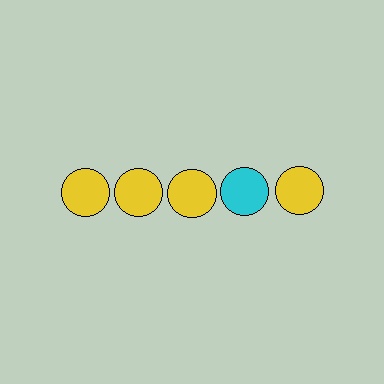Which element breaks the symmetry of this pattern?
The cyan circle in the top row, second from right column breaks the symmetry. All other shapes are yellow circles.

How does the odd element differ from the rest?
It has a different color: cyan instead of yellow.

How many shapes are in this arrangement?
There are 5 shapes arranged in a grid pattern.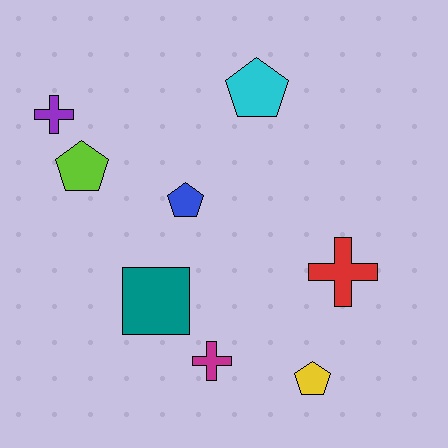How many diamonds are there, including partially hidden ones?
There are no diamonds.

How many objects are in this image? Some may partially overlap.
There are 8 objects.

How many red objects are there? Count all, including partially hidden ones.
There is 1 red object.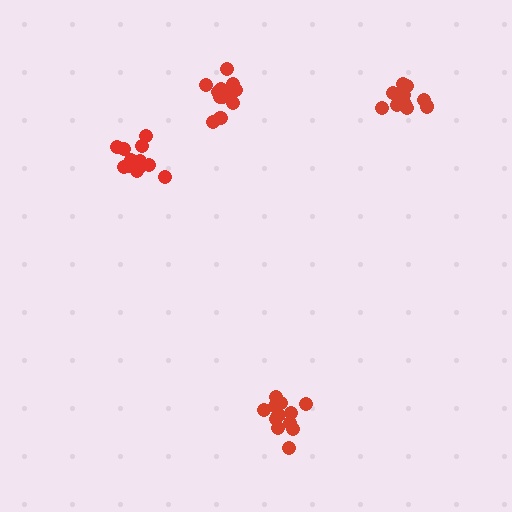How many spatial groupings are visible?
There are 4 spatial groupings.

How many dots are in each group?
Group 1: 12 dots, Group 2: 12 dots, Group 3: 13 dots, Group 4: 12 dots (49 total).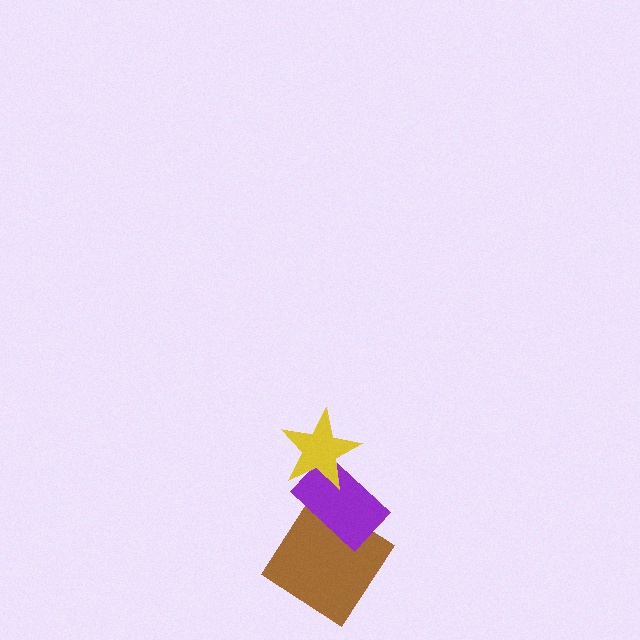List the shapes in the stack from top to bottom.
From top to bottom: the yellow star, the purple rectangle, the brown diamond.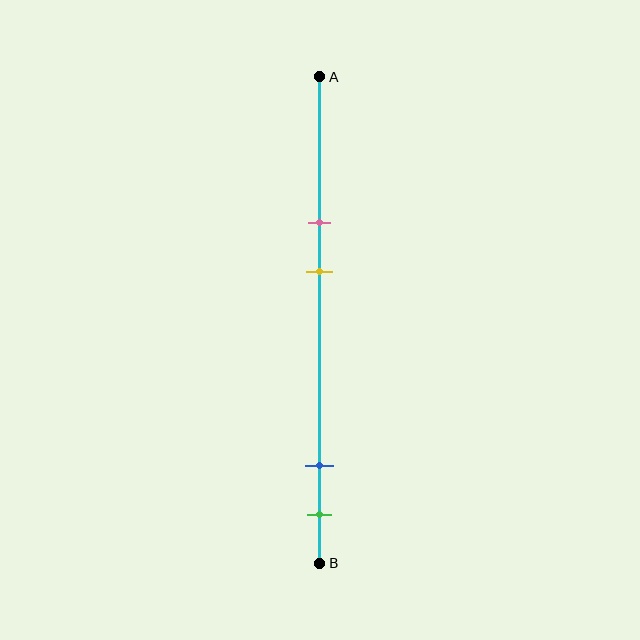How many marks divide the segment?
There are 4 marks dividing the segment.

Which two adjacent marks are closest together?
The blue and green marks are the closest adjacent pair.